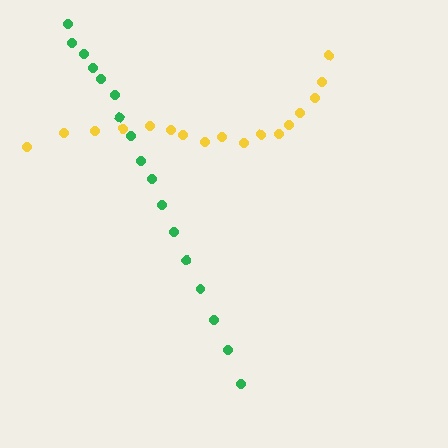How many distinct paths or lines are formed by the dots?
There are 2 distinct paths.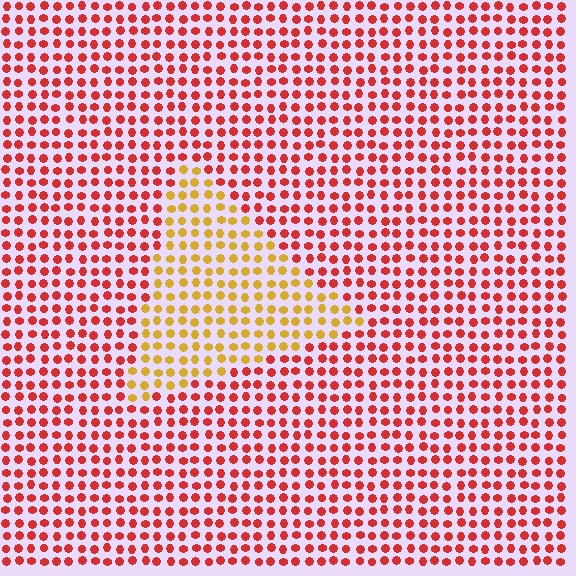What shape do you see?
I see a triangle.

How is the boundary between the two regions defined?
The boundary is defined purely by a slight shift in hue (about 46 degrees). Spacing, size, and orientation are identical on both sides.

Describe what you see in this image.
The image is filled with small red elements in a uniform arrangement. A triangle-shaped region is visible where the elements are tinted to a slightly different hue, forming a subtle color boundary.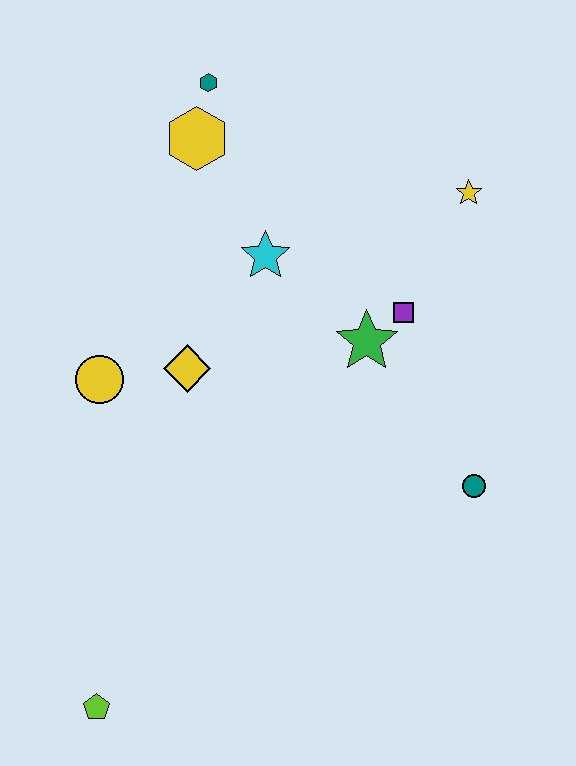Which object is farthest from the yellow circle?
The yellow star is farthest from the yellow circle.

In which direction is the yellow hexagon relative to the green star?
The yellow hexagon is above the green star.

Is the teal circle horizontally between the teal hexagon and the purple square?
No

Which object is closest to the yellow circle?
The yellow diamond is closest to the yellow circle.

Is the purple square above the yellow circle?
Yes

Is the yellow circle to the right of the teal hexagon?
No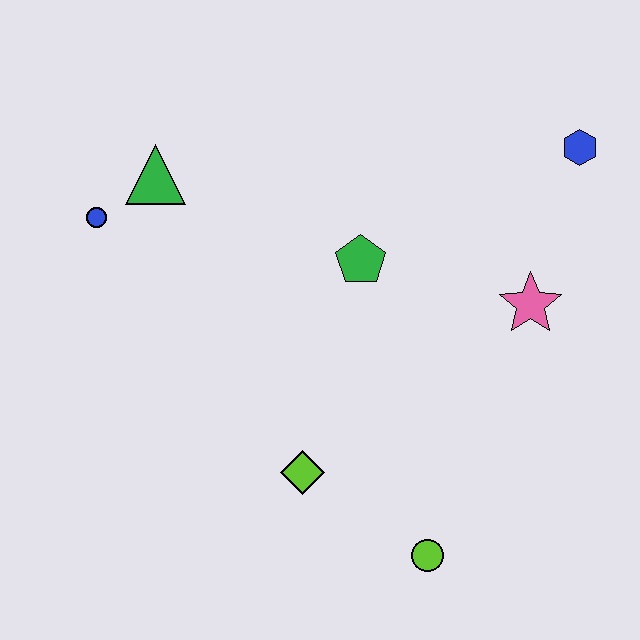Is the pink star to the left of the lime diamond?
No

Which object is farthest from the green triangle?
The lime circle is farthest from the green triangle.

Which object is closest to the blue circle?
The green triangle is closest to the blue circle.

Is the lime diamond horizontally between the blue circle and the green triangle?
No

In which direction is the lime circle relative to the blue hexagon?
The lime circle is below the blue hexagon.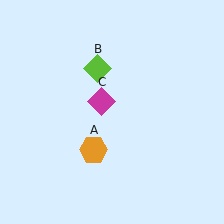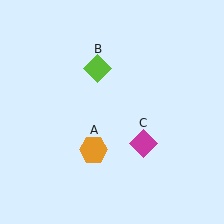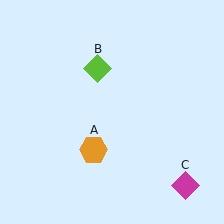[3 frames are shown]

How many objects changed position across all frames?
1 object changed position: magenta diamond (object C).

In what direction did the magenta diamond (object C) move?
The magenta diamond (object C) moved down and to the right.